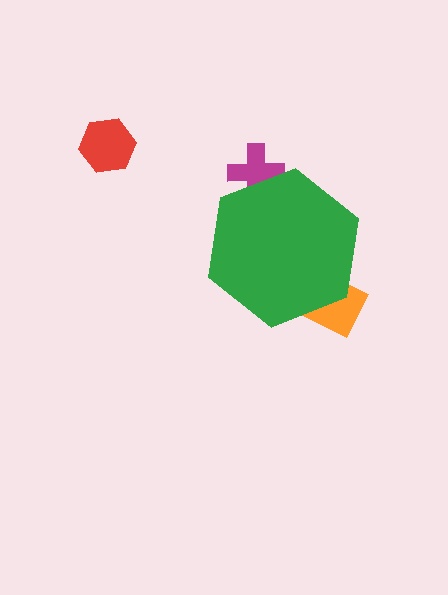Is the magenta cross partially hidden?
Yes, the magenta cross is partially hidden behind the green hexagon.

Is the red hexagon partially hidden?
No, the red hexagon is fully visible.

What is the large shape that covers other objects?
A green hexagon.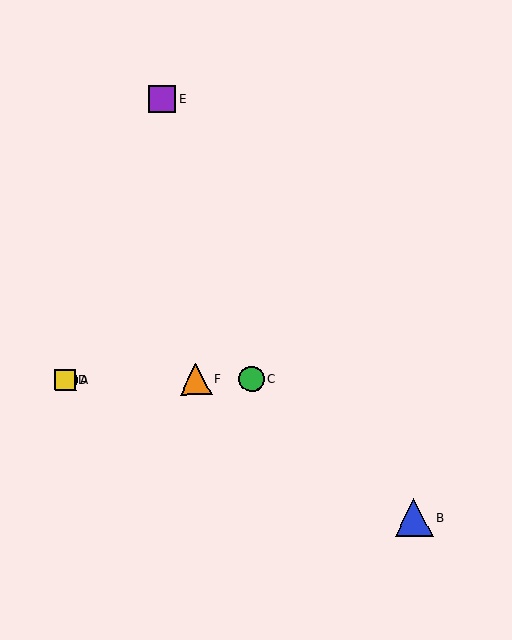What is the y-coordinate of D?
Object D is at y≈380.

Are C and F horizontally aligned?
Yes, both are at y≈379.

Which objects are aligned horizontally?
Objects A, C, D, F are aligned horizontally.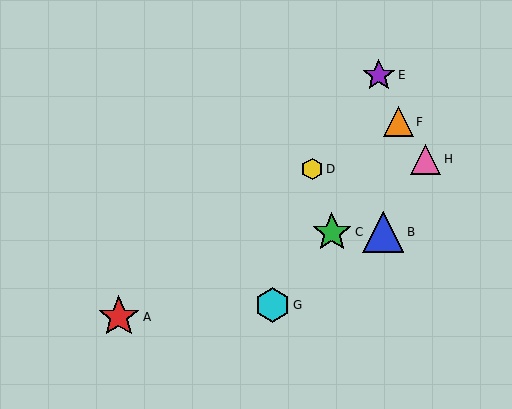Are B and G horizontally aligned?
No, B is at y≈232 and G is at y≈305.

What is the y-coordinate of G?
Object G is at y≈305.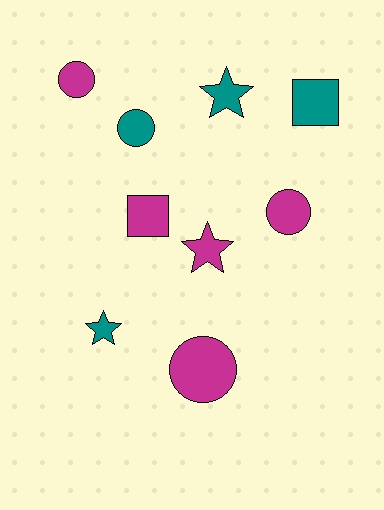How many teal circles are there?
There is 1 teal circle.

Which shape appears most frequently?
Circle, with 4 objects.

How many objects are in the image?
There are 9 objects.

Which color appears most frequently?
Magenta, with 5 objects.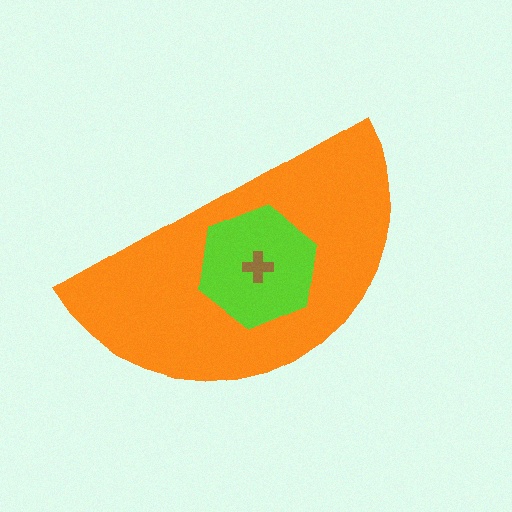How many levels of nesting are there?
3.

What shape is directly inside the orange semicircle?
The lime hexagon.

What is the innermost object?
The brown cross.